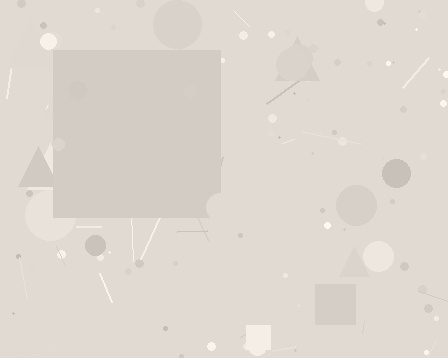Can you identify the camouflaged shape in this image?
The camouflaged shape is a square.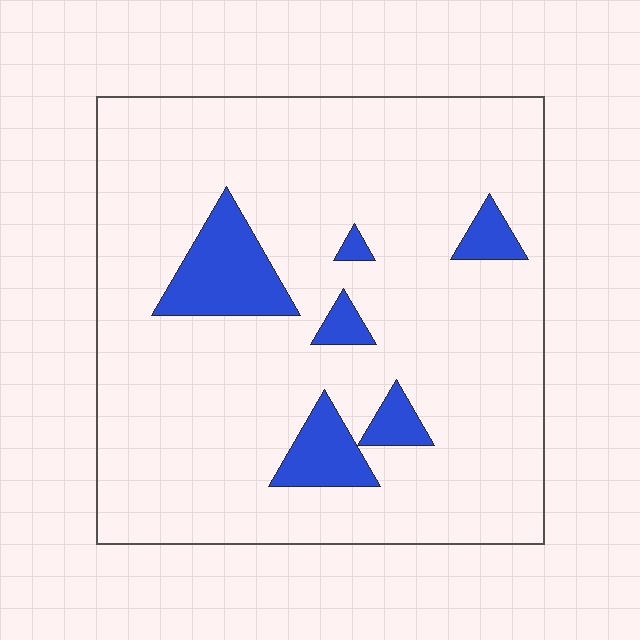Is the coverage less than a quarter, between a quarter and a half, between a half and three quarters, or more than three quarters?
Less than a quarter.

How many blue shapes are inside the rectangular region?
6.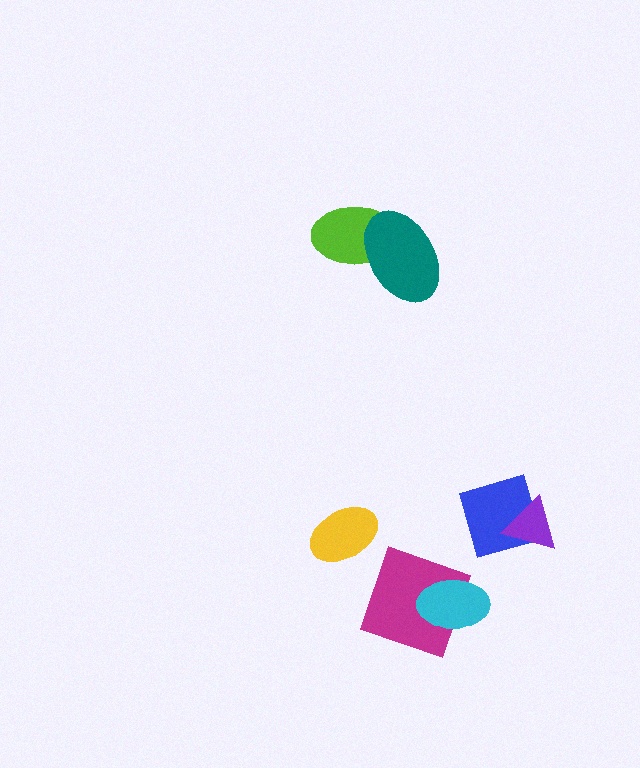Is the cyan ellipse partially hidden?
No, no other shape covers it.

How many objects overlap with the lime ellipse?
1 object overlaps with the lime ellipse.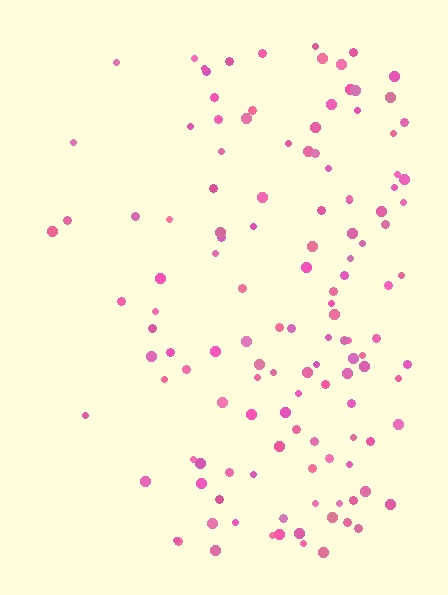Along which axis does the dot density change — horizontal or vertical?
Horizontal.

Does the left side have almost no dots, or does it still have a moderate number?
Still a moderate number, just noticeably fewer than the right.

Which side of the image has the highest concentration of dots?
The right.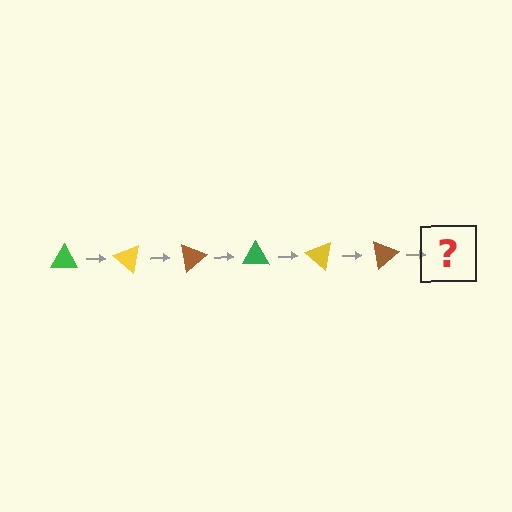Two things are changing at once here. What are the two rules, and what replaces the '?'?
The two rules are that it rotates 40 degrees each step and the color cycles through green, yellow, and brown. The '?' should be a green triangle, rotated 240 degrees from the start.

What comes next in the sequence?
The next element should be a green triangle, rotated 240 degrees from the start.